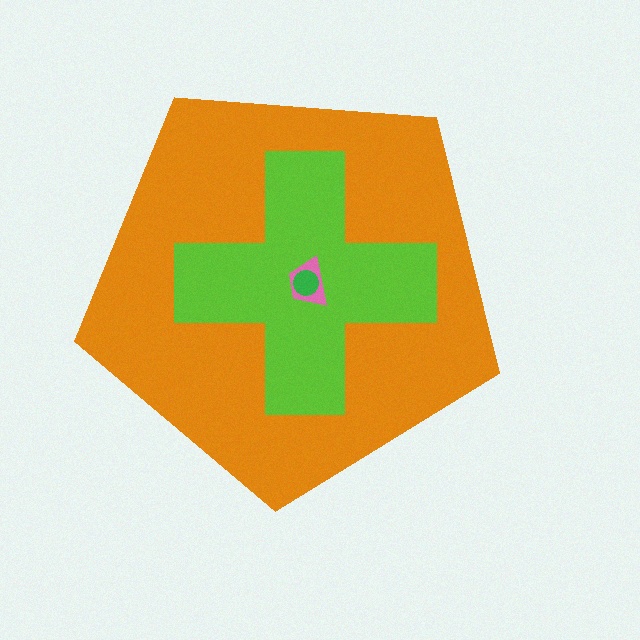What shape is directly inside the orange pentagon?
The lime cross.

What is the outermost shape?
The orange pentagon.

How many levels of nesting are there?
4.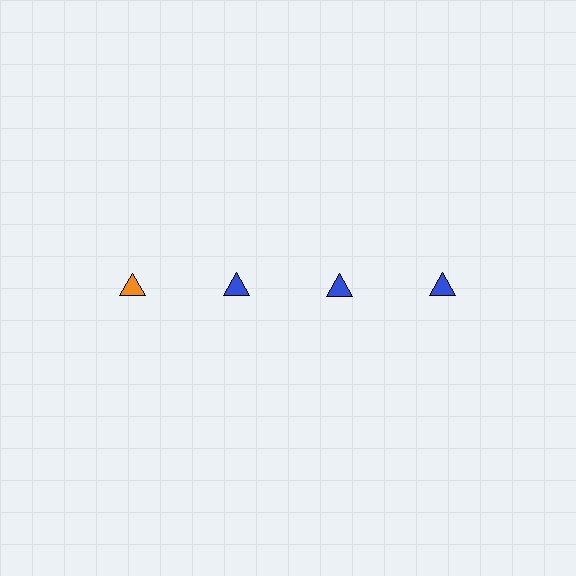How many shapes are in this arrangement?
There are 4 shapes arranged in a grid pattern.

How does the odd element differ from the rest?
It has a different color: orange instead of blue.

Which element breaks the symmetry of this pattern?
The orange triangle in the top row, leftmost column breaks the symmetry. All other shapes are blue triangles.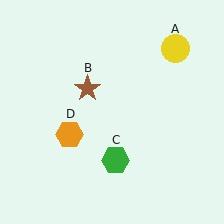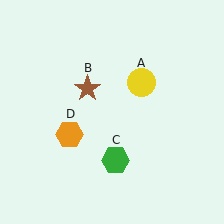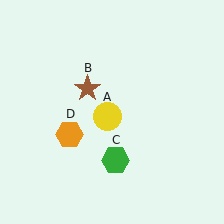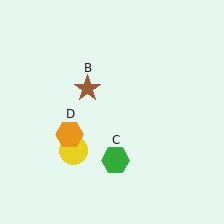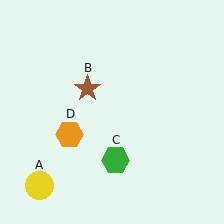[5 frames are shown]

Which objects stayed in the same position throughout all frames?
Brown star (object B) and green hexagon (object C) and orange hexagon (object D) remained stationary.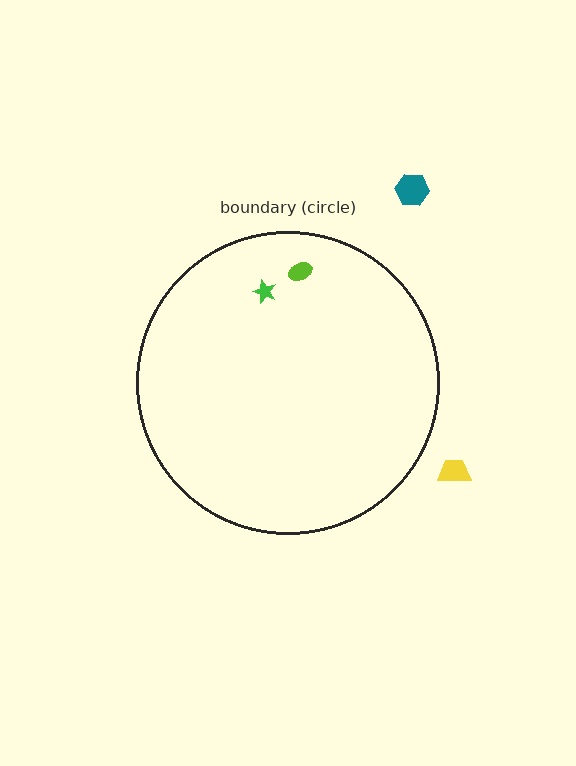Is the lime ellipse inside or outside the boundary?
Inside.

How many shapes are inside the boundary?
2 inside, 2 outside.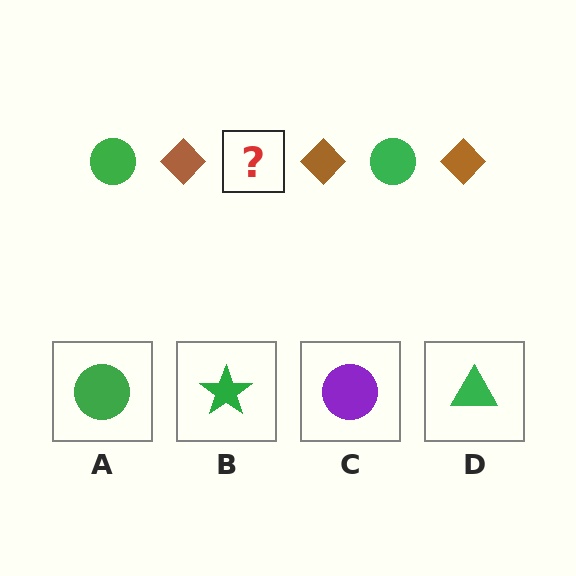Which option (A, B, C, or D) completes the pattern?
A.